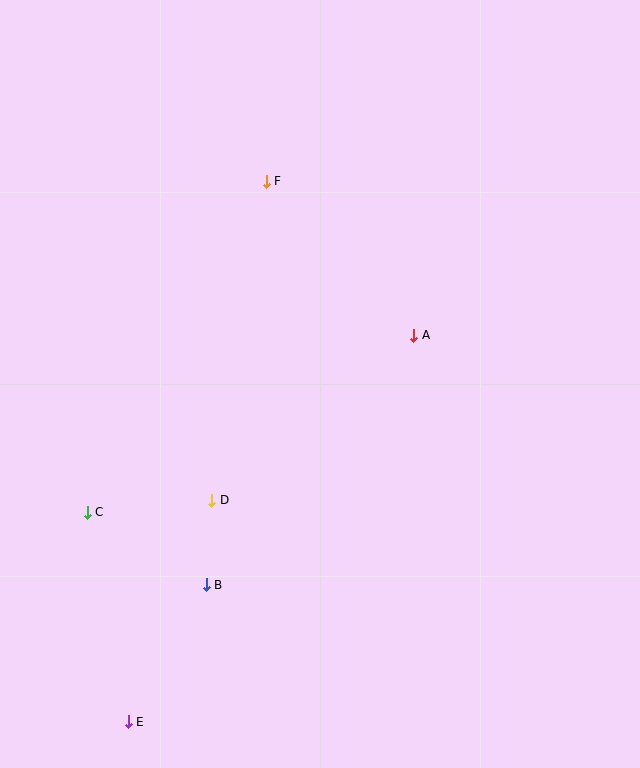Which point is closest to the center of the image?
Point A at (414, 335) is closest to the center.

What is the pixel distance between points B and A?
The distance between B and A is 324 pixels.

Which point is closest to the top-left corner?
Point F is closest to the top-left corner.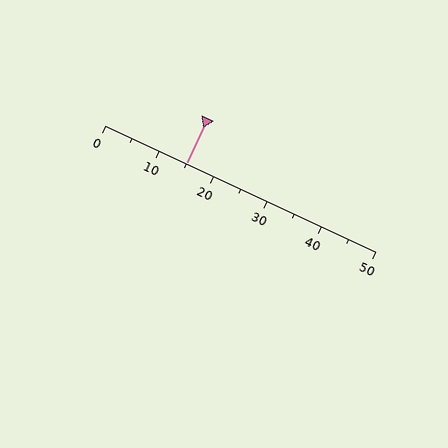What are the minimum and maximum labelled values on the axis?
The axis runs from 0 to 50.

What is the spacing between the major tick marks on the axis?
The major ticks are spaced 10 apart.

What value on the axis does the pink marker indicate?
The marker indicates approximately 15.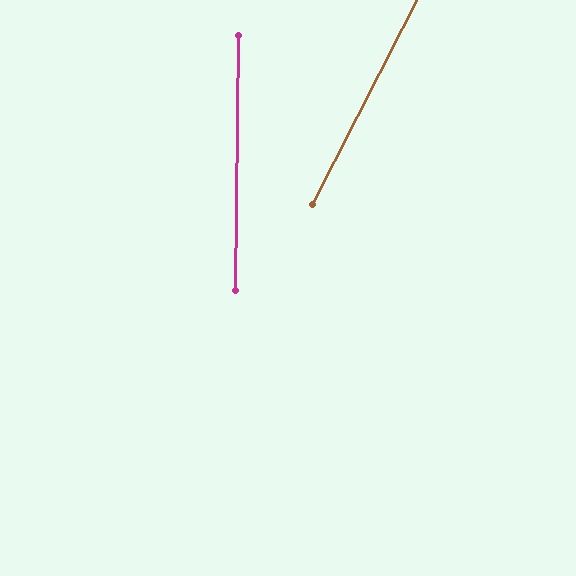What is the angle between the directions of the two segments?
Approximately 27 degrees.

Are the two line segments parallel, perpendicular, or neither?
Neither parallel nor perpendicular — they differ by about 27°.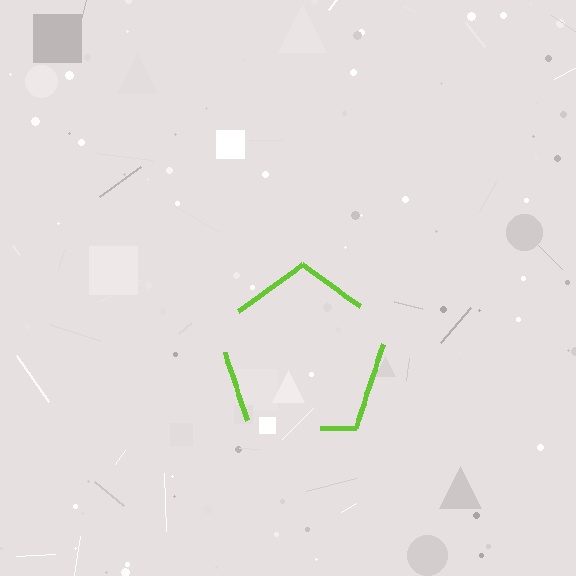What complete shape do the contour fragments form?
The contour fragments form a pentagon.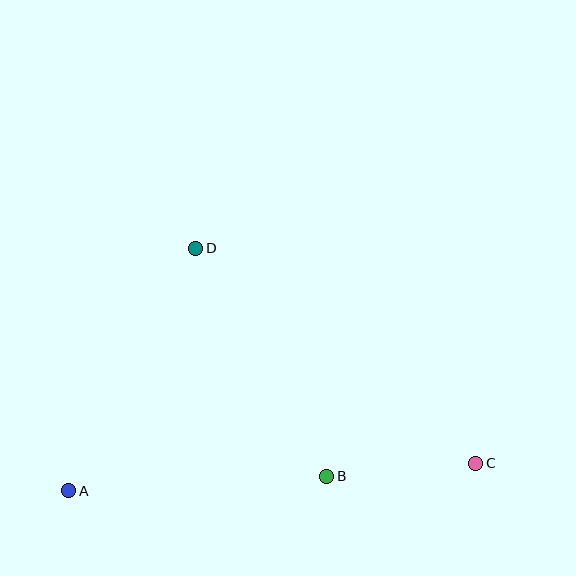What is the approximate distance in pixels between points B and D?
The distance between B and D is approximately 263 pixels.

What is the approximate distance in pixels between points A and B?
The distance between A and B is approximately 258 pixels.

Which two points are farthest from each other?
Points A and C are farthest from each other.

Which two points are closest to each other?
Points B and C are closest to each other.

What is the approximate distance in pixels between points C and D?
The distance between C and D is approximately 353 pixels.